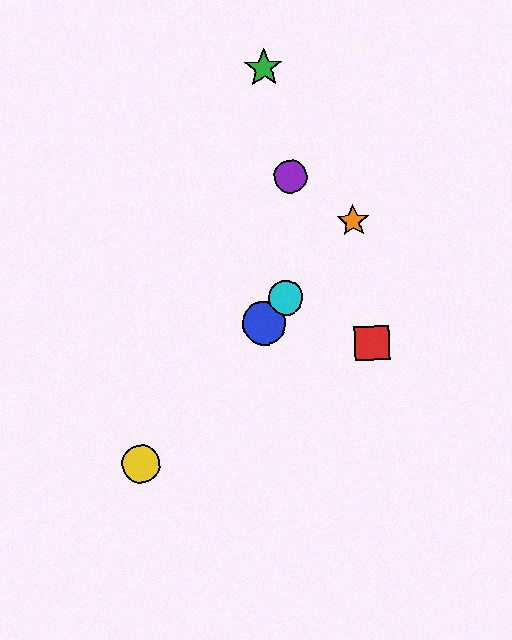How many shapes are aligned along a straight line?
4 shapes (the blue circle, the yellow circle, the orange star, the cyan circle) are aligned along a straight line.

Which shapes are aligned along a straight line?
The blue circle, the yellow circle, the orange star, the cyan circle are aligned along a straight line.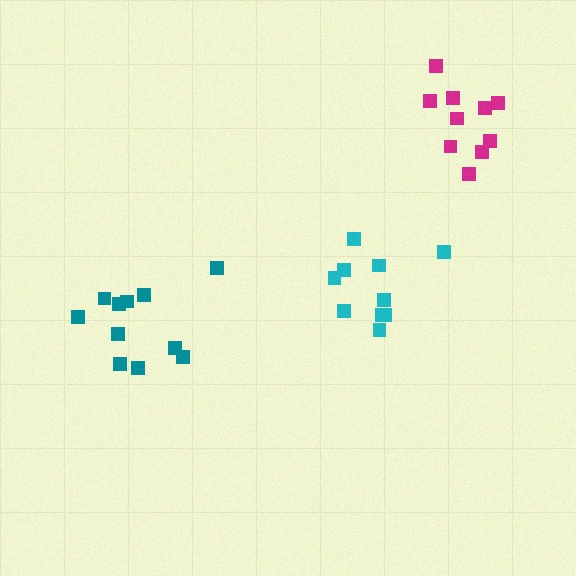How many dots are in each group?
Group 1: 10 dots, Group 2: 11 dots, Group 3: 10 dots (31 total).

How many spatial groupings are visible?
There are 3 spatial groupings.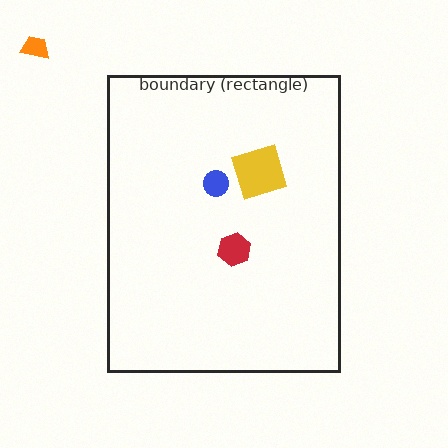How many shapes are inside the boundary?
3 inside, 1 outside.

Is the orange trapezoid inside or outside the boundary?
Outside.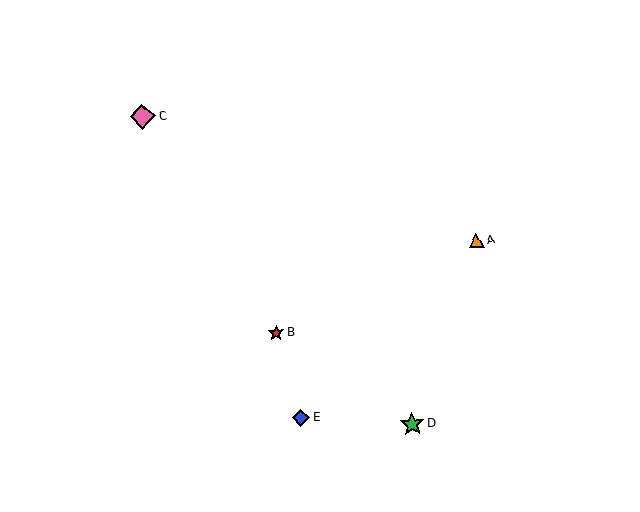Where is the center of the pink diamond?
The center of the pink diamond is at (143, 117).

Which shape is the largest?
The pink diamond (labeled C) is the largest.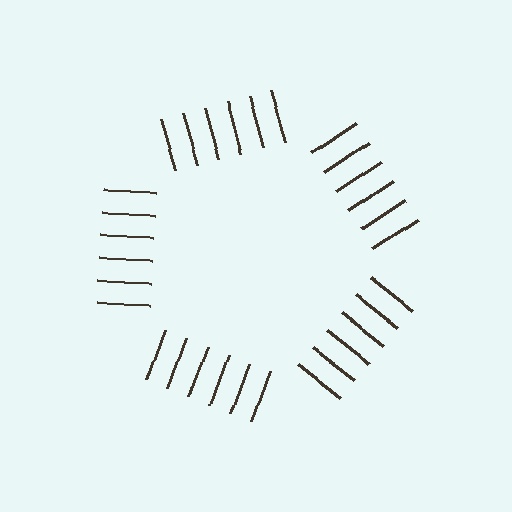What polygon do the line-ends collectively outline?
An illusory pentagon — the line segments terminate on its edges but no continuous stroke is drawn.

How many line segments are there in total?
30 — 6 along each of the 5 edges.